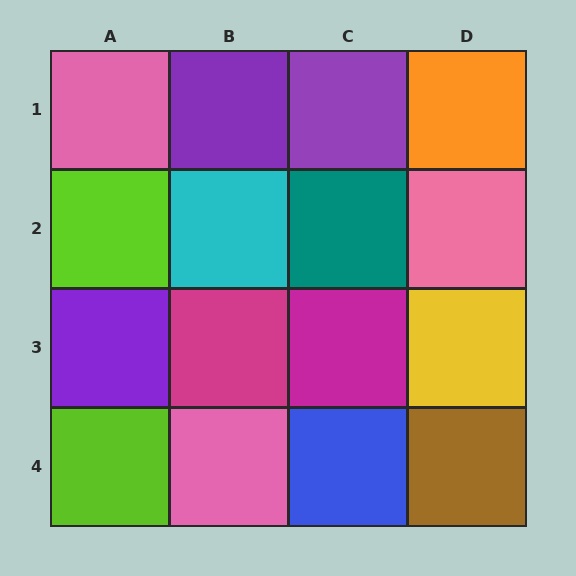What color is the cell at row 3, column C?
Magenta.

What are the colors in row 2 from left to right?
Lime, cyan, teal, pink.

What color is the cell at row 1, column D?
Orange.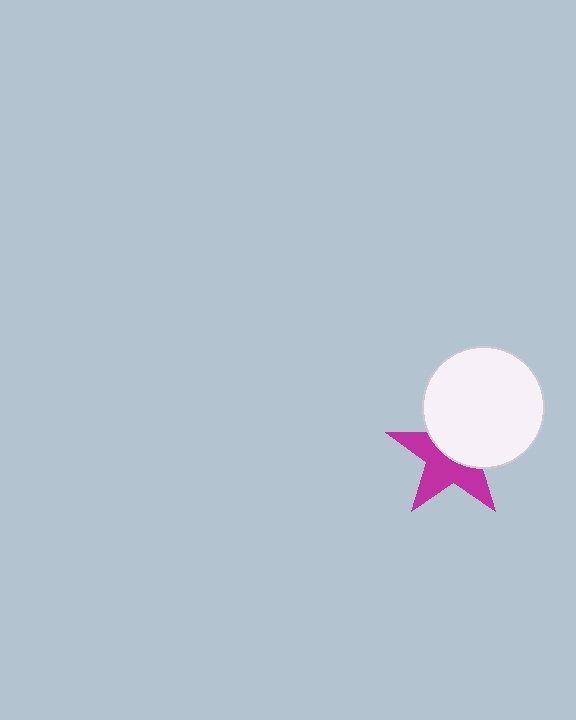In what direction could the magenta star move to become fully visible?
The magenta star could move toward the lower-left. That would shift it out from behind the white circle entirely.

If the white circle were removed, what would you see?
You would see the complete magenta star.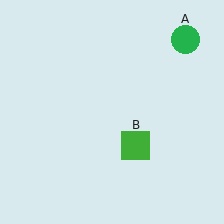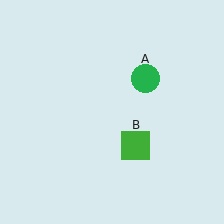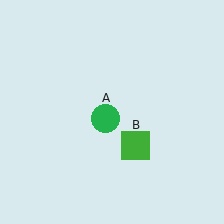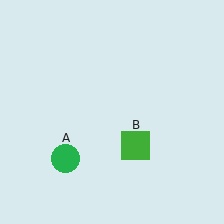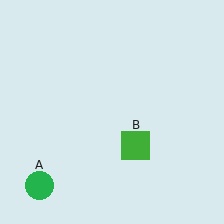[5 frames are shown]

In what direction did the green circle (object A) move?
The green circle (object A) moved down and to the left.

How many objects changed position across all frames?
1 object changed position: green circle (object A).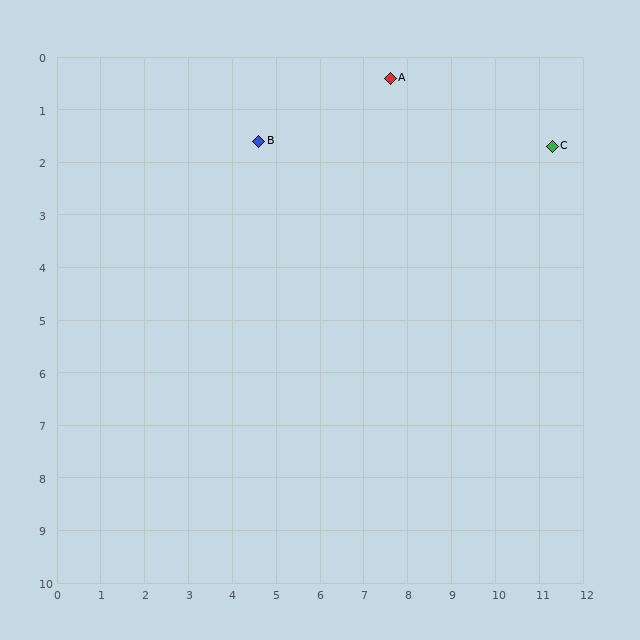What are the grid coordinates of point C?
Point C is at approximately (11.3, 1.7).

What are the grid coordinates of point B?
Point B is at approximately (4.6, 1.6).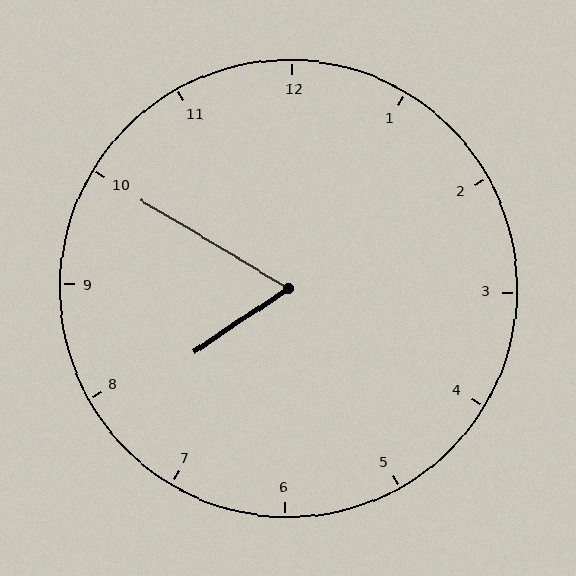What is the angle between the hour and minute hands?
Approximately 65 degrees.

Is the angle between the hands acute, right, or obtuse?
It is acute.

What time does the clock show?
7:50.